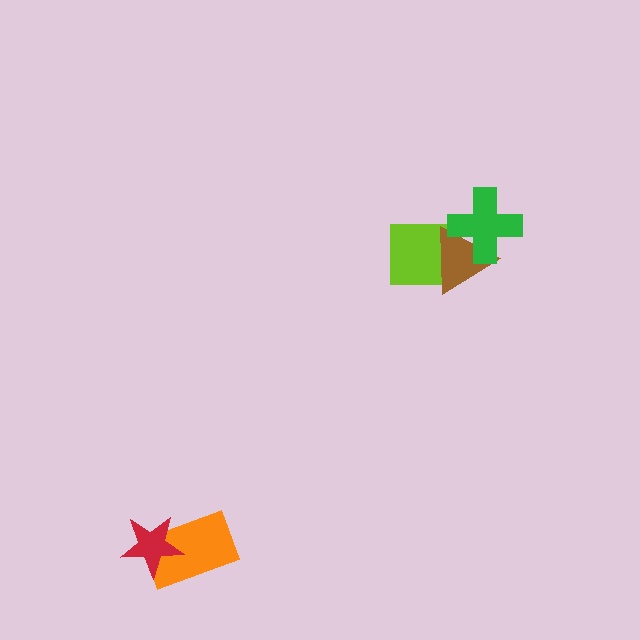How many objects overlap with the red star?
1 object overlaps with the red star.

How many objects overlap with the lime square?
1 object overlaps with the lime square.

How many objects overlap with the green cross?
1 object overlaps with the green cross.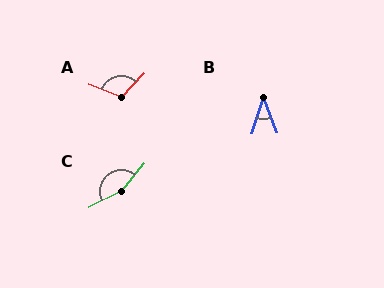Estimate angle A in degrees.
Approximately 113 degrees.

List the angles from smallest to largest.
B (38°), A (113°), C (156°).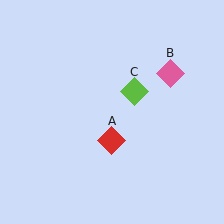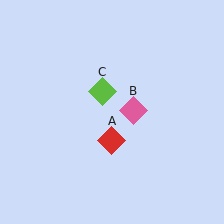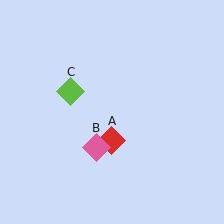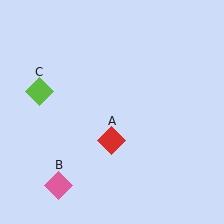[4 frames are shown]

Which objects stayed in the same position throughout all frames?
Red diamond (object A) remained stationary.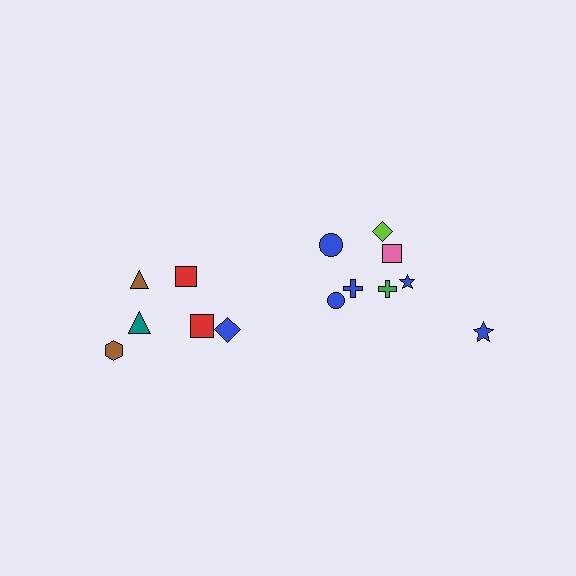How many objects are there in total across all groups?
There are 14 objects.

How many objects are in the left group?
There are 6 objects.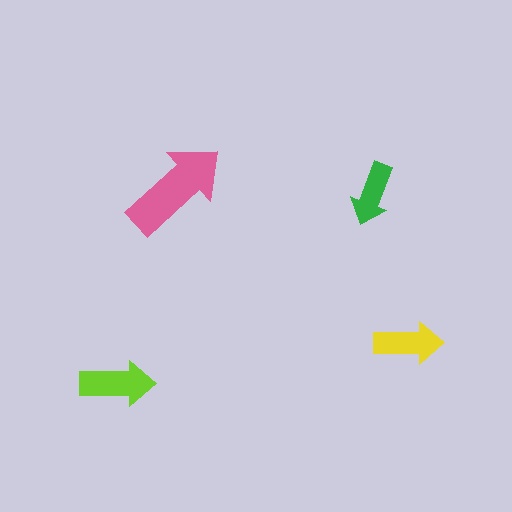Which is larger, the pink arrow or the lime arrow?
The pink one.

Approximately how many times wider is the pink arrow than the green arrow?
About 1.5 times wider.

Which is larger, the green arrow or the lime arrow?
The lime one.